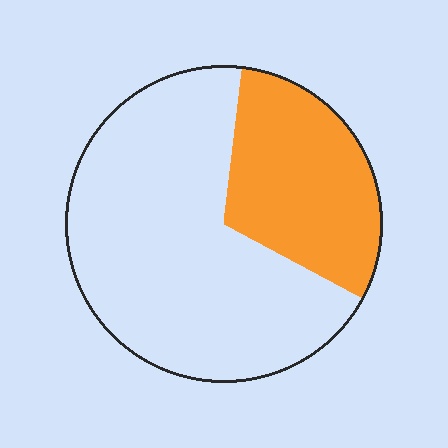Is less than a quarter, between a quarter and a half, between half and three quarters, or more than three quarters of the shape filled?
Between a quarter and a half.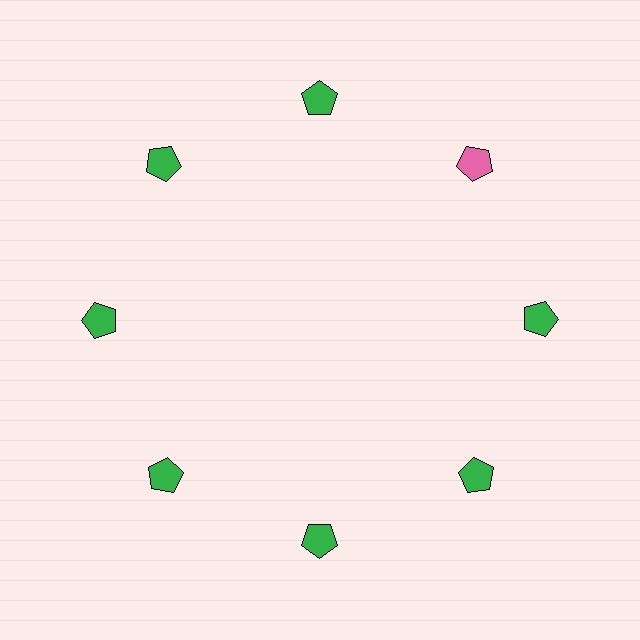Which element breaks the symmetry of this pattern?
The pink pentagon at roughly the 2 o'clock position breaks the symmetry. All other shapes are green pentagons.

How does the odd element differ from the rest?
It has a different color: pink instead of green.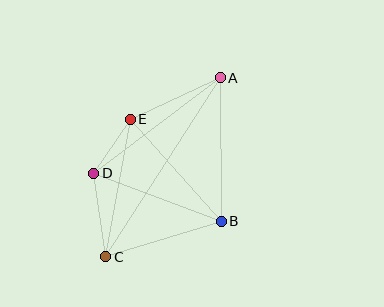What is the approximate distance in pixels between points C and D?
The distance between C and D is approximately 84 pixels.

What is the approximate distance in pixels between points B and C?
The distance between B and C is approximately 121 pixels.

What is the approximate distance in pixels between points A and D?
The distance between A and D is approximately 158 pixels.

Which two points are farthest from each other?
Points A and C are farthest from each other.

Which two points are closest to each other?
Points D and E are closest to each other.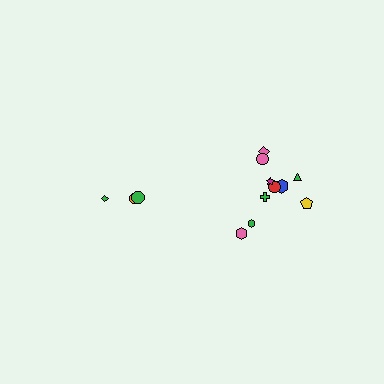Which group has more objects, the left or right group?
The right group.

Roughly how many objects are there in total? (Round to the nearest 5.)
Roughly 15 objects in total.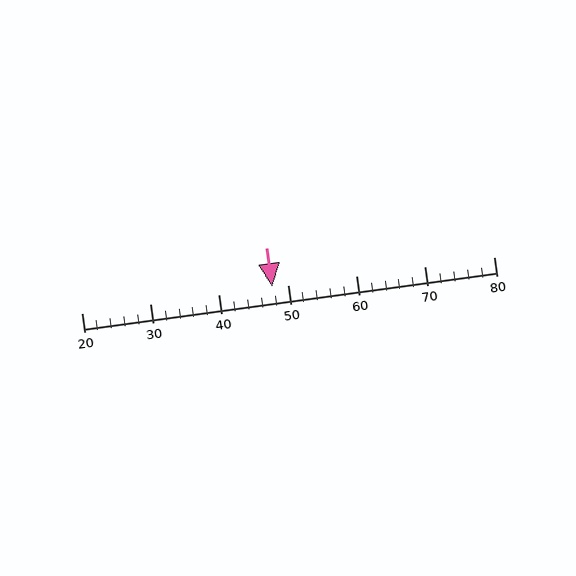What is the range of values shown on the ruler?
The ruler shows values from 20 to 80.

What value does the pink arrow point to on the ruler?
The pink arrow points to approximately 48.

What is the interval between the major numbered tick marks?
The major tick marks are spaced 10 units apart.